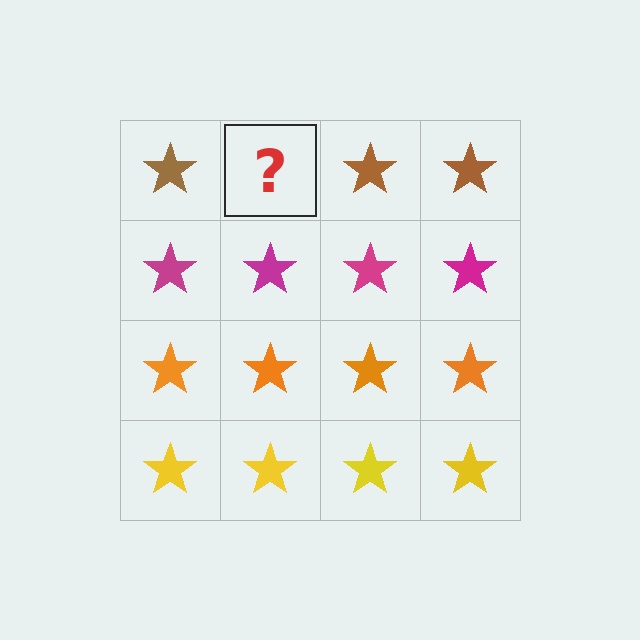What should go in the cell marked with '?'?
The missing cell should contain a brown star.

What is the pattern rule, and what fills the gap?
The rule is that each row has a consistent color. The gap should be filled with a brown star.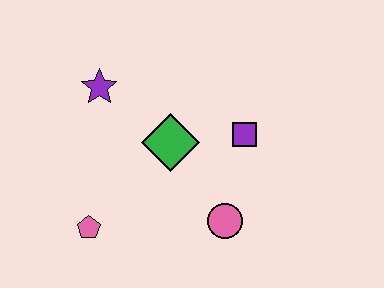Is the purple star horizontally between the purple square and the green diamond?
No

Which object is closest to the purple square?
The green diamond is closest to the purple square.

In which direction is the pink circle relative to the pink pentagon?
The pink circle is to the right of the pink pentagon.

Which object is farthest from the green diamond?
The pink pentagon is farthest from the green diamond.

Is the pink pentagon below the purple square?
Yes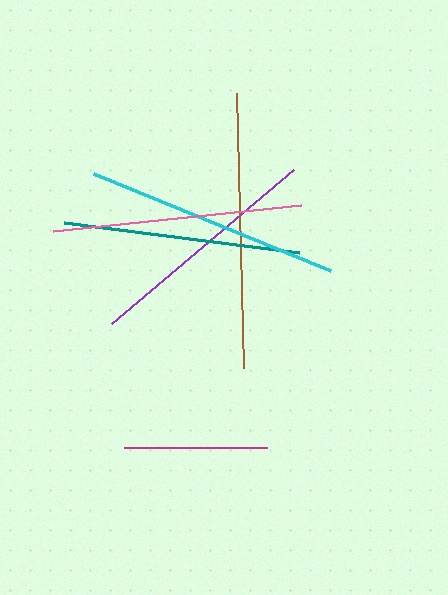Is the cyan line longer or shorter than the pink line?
The cyan line is longer than the pink line.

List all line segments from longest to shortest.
From longest to shortest: brown, cyan, pink, purple, teal, magenta.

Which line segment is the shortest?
The magenta line is the shortest at approximately 143 pixels.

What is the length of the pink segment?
The pink segment is approximately 249 pixels long.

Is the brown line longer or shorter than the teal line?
The brown line is longer than the teal line.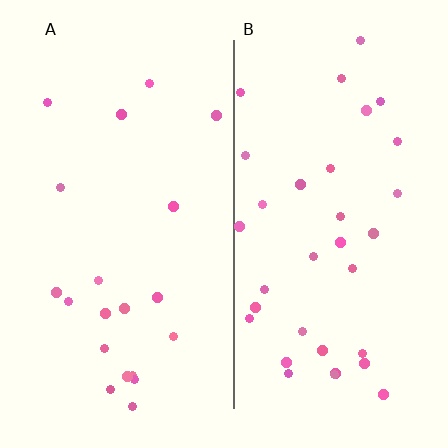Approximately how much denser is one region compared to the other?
Approximately 1.7× — region B over region A.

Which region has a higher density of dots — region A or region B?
B (the right).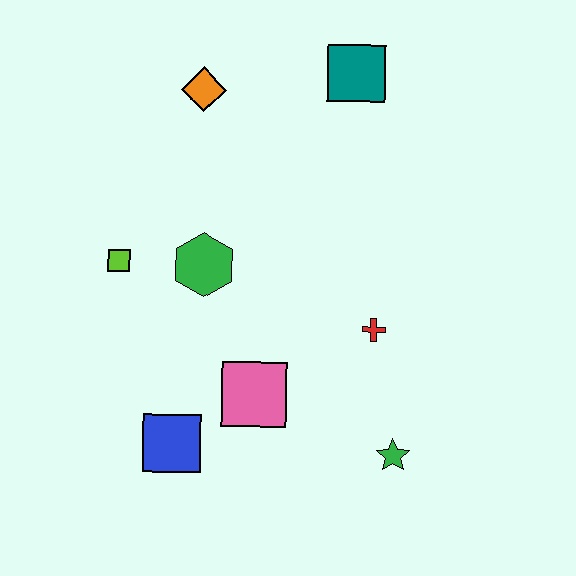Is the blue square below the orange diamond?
Yes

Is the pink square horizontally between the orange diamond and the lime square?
No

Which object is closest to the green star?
The red cross is closest to the green star.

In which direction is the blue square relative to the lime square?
The blue square is below the lime square.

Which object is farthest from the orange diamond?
The green star is farthest from the orange diamond.